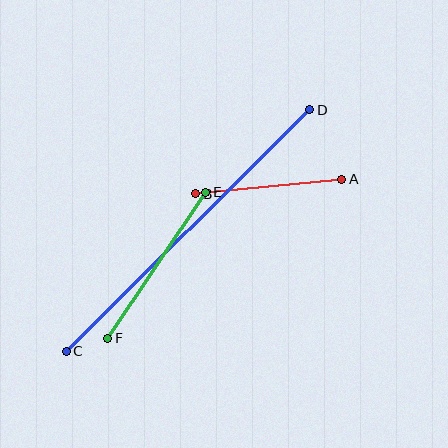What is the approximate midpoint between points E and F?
The midpoint is at approximately (157, 265) pixels.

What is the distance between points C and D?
The distance is approximately 343 pixels.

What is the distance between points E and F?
The distance is approximately 176 pixels.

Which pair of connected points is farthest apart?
Points C and D are farthest apart.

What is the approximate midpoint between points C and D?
The midpoint is at approximately (188, 231) pixels.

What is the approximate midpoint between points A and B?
The midpoint is at approximately (269, 187) pixels.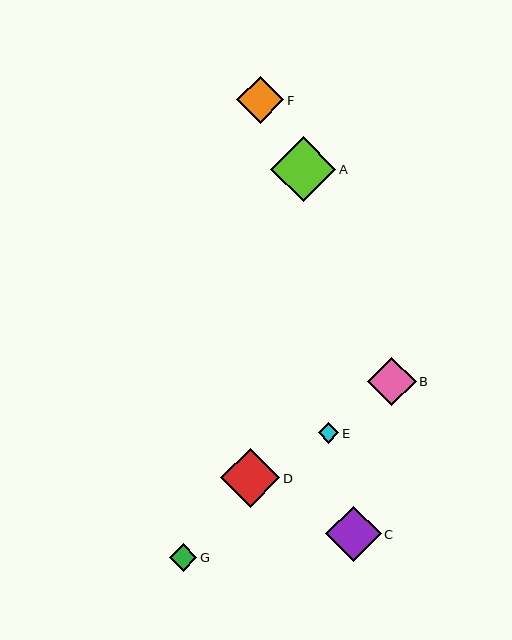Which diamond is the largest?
Diamond A is the largest with a size of approximately 65 pixels.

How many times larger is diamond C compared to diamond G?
Diamond C is approximately 2.0 times the size of diamond G.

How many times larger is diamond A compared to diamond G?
Diamond A is approximately 2.4 times the size of diamond G.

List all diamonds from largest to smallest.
From largest to smallest: A, D, C, B, F, G, E.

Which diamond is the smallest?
Diamond E is the smallest with a size of approximately 21 pixels.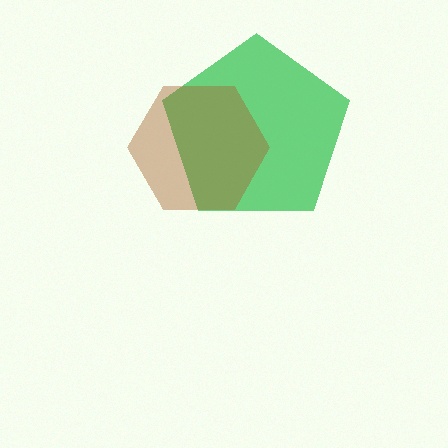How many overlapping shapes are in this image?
There are 2 overlapping shapes in the image.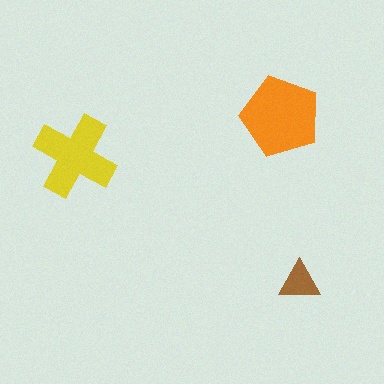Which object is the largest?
The orange pentagon.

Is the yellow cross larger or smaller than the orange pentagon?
Smaller.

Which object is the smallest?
The brown triangle.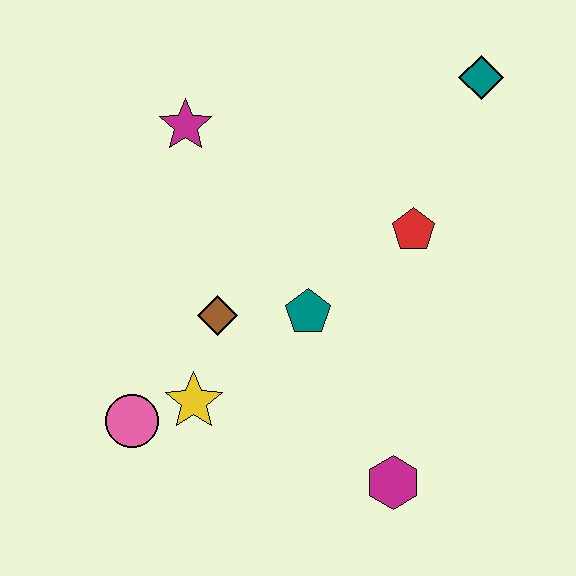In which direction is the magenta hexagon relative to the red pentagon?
The magenta hexagon is below the red pentagon.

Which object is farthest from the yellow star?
The teal diamond is farthest from the yellow star.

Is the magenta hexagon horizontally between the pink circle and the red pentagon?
Yes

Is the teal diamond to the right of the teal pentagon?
Yes